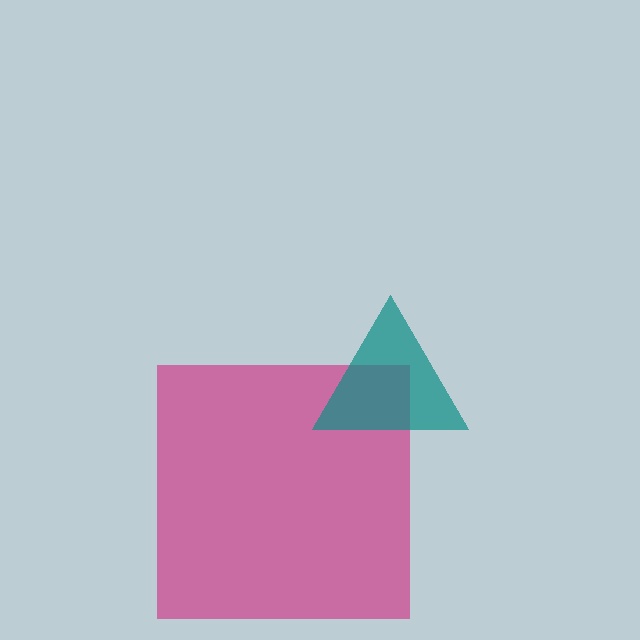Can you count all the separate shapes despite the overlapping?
Yes, there are 2 separate shapes.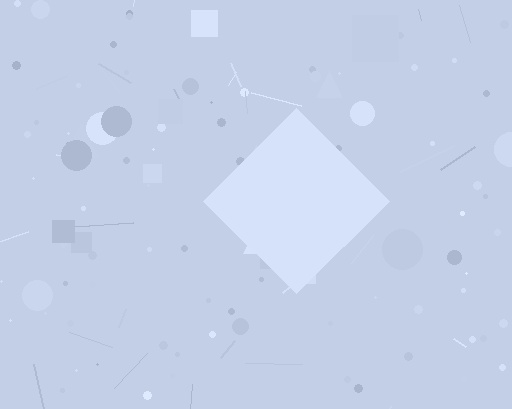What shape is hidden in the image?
A diamond is hidden in the image.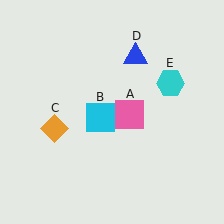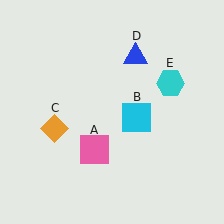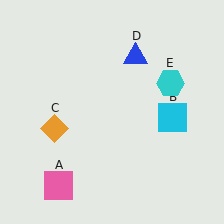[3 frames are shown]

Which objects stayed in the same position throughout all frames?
Orange diamond (object C) and blue triangle (object D) and cyan hexagon (object E) remained stationary.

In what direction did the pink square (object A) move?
The pink square (object A) moved down and to the left.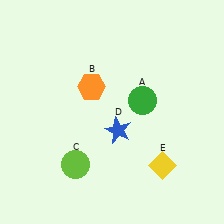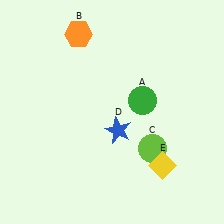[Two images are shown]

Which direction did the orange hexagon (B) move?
The orange hexagon (B) moved up.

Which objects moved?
The objects that moved are: the orange hexagon (B), the lime circle (C).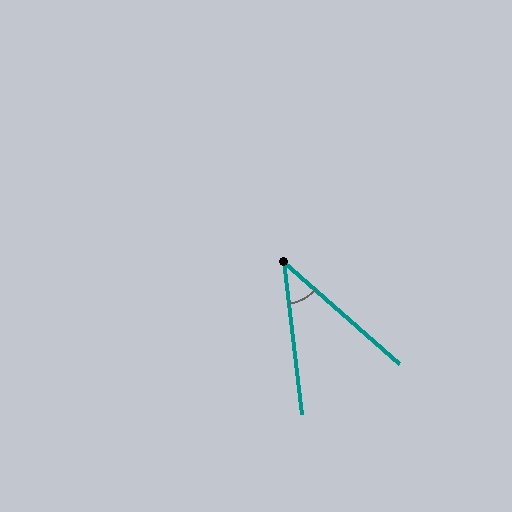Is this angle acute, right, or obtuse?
It is acute.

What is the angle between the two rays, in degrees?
Approximately 42 degrees.